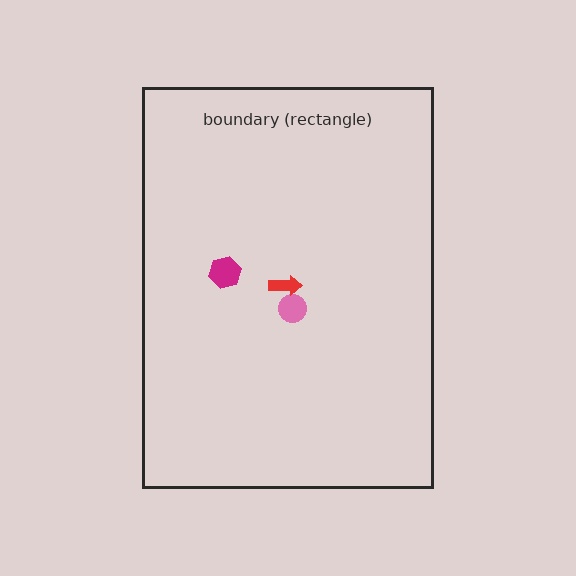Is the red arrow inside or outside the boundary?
Inside.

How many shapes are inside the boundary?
3 inside, 0 outside.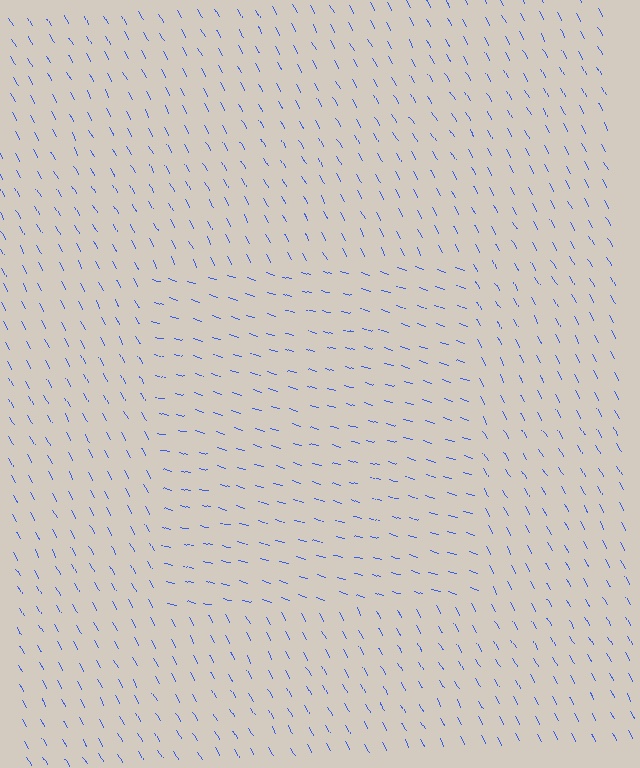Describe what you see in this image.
The image is filled with small blue line segments. A rectangle region in the image has lines oriented differently from the surrounding lines, creating a visible texture boundary.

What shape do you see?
I see a rectangle.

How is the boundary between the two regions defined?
The boundary is defined purely by a change in line orientation (approximately 45 degrees difference). All lines are the same color and thickness.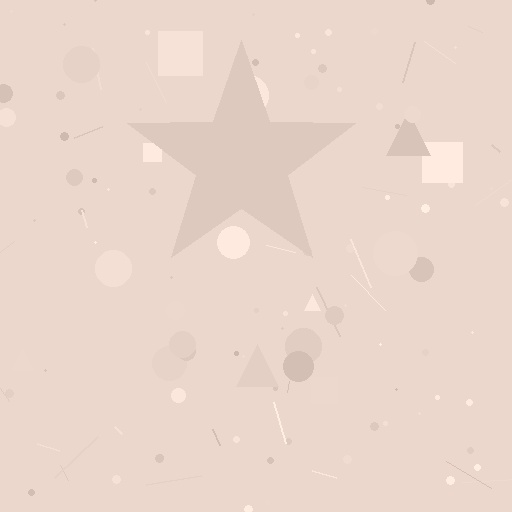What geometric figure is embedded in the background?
A star is embedded in the background.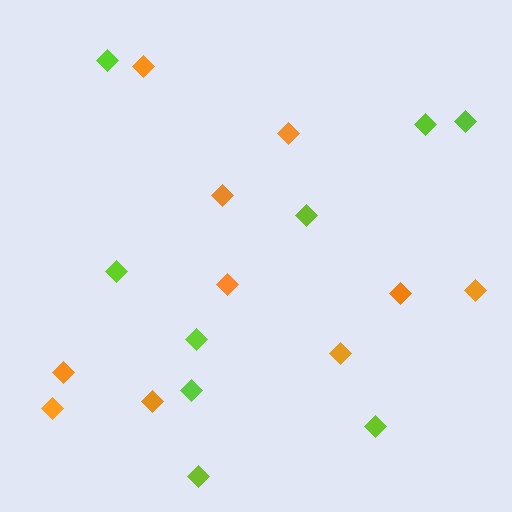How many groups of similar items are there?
There are 2 groups: one group of lime diamonds (9) and one group of orange diamonds (10).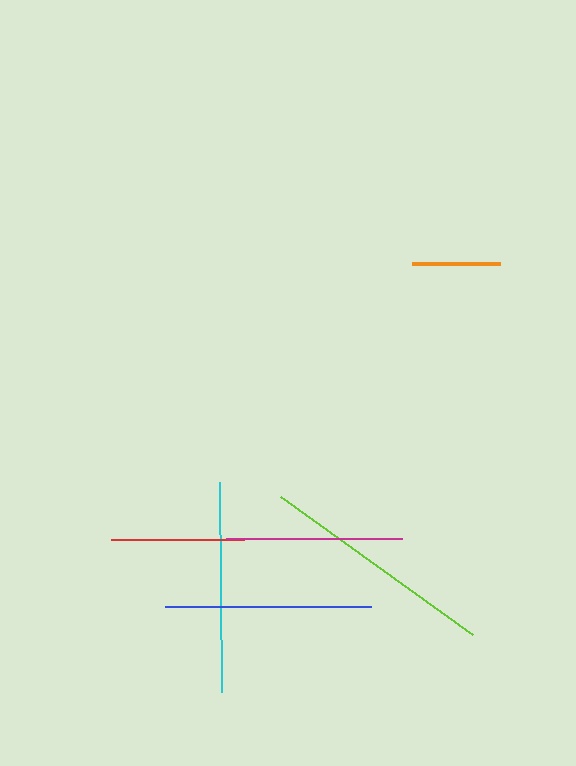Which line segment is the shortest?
The orange line is the shortest at approximately 88 pixels.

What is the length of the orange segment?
The orange segment is approximately 88 pixels long.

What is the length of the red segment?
The red segment is approximately 132 pixels long.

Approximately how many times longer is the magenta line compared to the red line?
The magenta line is approximately 1.3 times the length of the red line.